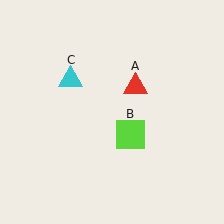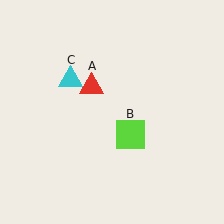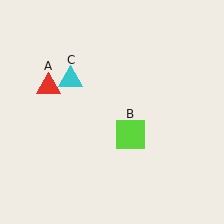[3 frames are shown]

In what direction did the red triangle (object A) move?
The red triangle (object A) moved left.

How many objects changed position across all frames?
1 object changed position: red triangle (object A).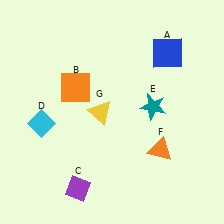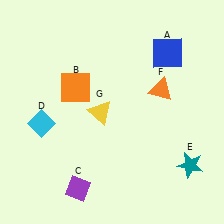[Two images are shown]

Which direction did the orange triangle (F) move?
The orange triangle (F) moved up.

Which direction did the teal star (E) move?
The teal star (E) moved down.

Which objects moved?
The objects that moved are: the teal star (E), the orange triangle (F).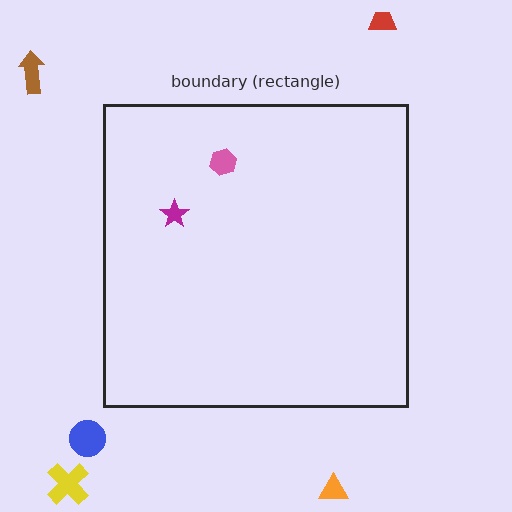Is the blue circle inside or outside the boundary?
Outside.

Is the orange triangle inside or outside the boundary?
Outside.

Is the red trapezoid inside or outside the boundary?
Outside.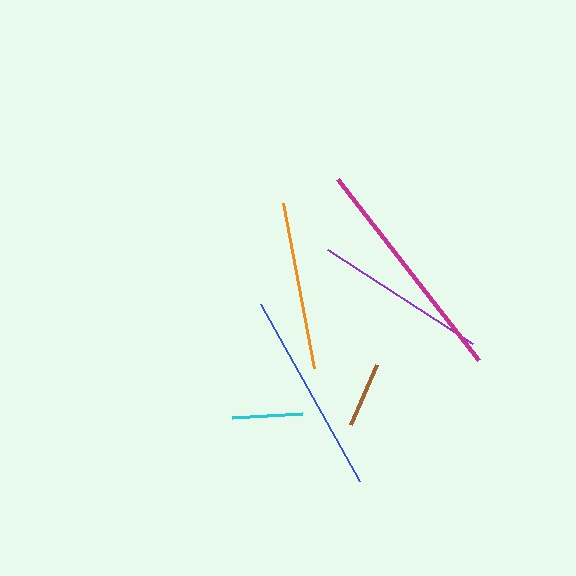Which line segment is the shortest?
The brown line is the shortest at approximately 65 pixels.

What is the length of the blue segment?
The blue segment is approximately 203 pixels long.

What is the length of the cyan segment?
The cyan segment is approximately 70 pixels long.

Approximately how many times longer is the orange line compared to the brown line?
The orange line is approximately 2.6 times the length of the brown line.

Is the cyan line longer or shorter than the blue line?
The blue line is longer than the cyan line.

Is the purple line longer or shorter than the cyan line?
The purple line is longer than the cyan line.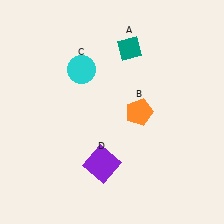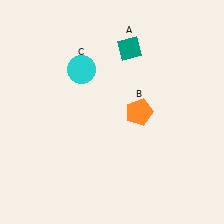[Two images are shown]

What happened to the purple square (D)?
The purple square (D) was removed in Image 2. It was in the bottom-left area of Image 1.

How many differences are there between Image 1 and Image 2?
There is 1 difference between the two images.